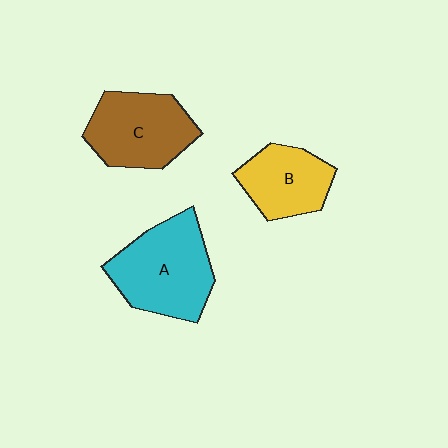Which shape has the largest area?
Shape A (cyan).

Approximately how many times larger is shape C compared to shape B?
Approximately 1.3 times.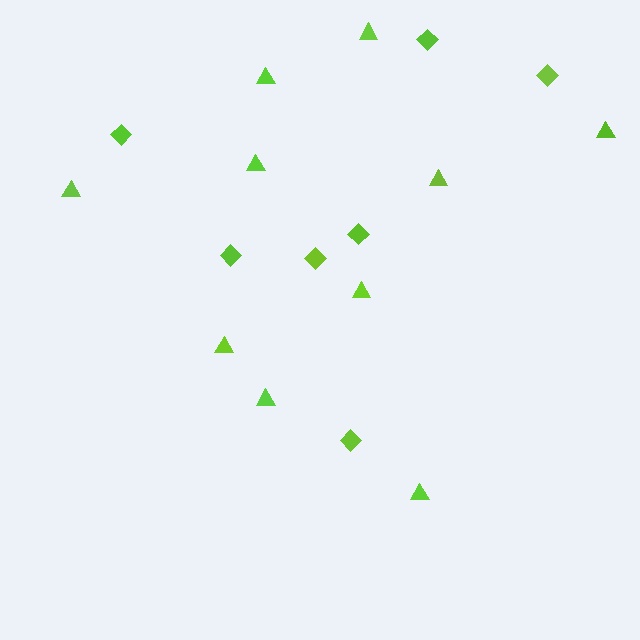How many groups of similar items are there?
There are 2 groups: one group of triangles (10) and one group of diamonds (7).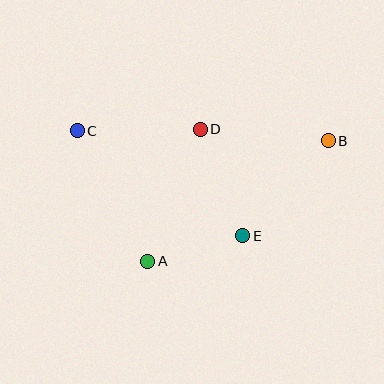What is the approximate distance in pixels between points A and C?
The distance between A and C is approximately 148 pixels.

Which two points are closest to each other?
Points A and E are closest to each other.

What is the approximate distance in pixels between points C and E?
The distance between C and E is approximately 196 pixels.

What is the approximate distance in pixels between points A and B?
The distance between A and B is approximately 217 pixels.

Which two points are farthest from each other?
Points B and C are farthest from each other.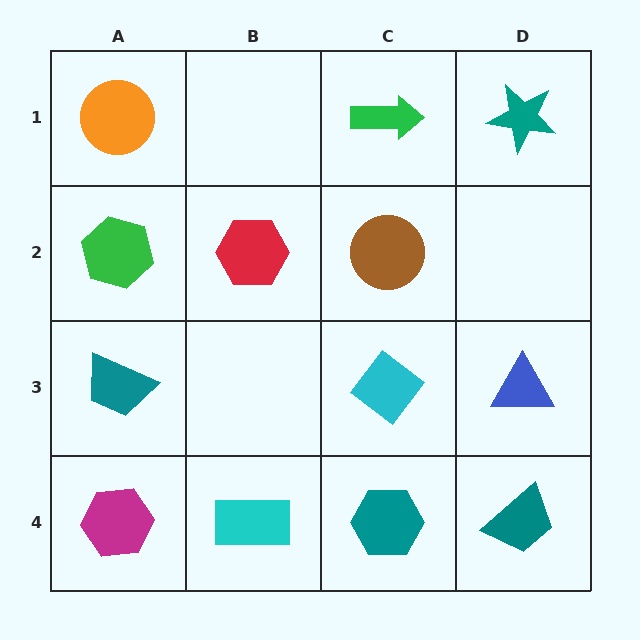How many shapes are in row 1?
3 shapes.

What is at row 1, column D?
A teal star.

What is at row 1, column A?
An orange circle.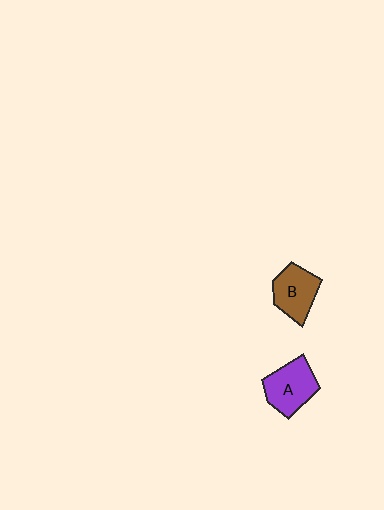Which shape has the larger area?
Shape A (purple).